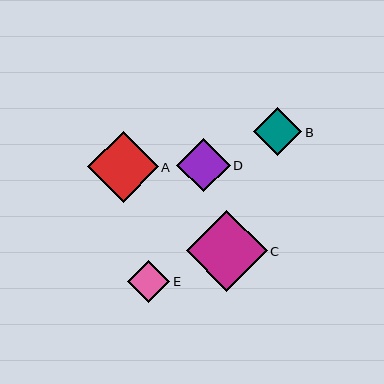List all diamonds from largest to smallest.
From largest to smallest: C, A, D, B, E.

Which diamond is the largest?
Diamond C is the largest with a size of approximately 81 pixels.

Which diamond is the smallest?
Diamond E is the smallest with a size of approximately 42 pixels.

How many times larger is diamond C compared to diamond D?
Diamond C is approximately 1.5 times the size of diamond D.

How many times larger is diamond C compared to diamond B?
Diamond C is approximately 1.7 times the size of diamond B.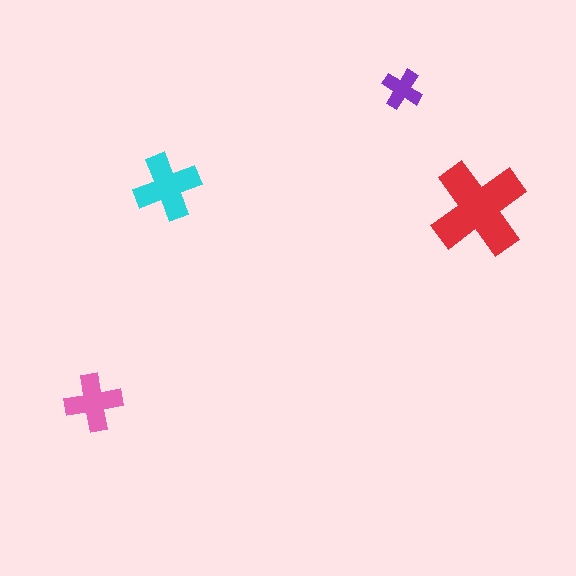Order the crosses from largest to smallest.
the red one, the cyan one, the pink one, the purple one.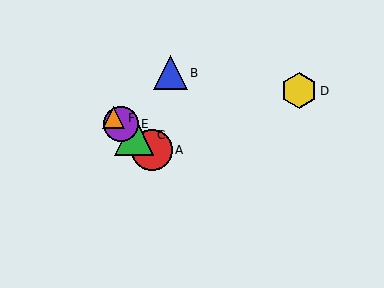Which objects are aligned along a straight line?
Objects A, C, E, F are aligned along a straight line.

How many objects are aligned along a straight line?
4 objects (A, C, E, F) are aligned along a straight line.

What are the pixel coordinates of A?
Object A is at (152, 150).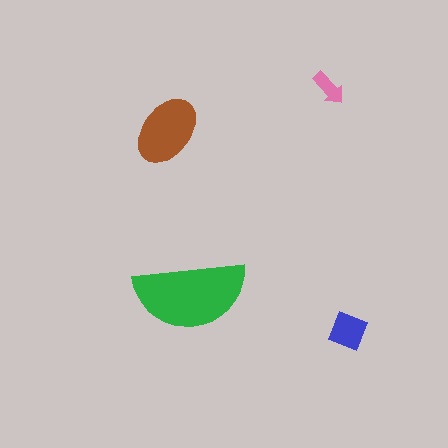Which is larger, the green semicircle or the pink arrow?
The green semicircle.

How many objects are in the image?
There are 4 objects in the image.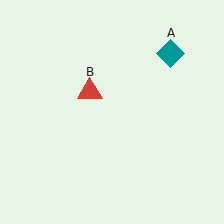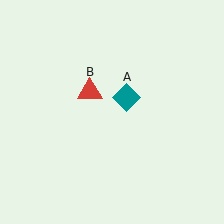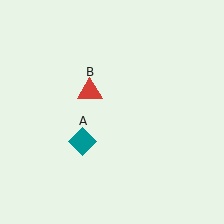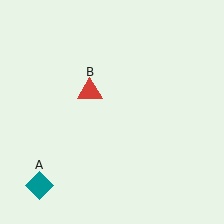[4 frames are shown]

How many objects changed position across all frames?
1 object changed position: teal diamond (object A).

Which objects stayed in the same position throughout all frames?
Red triangle (object B) remained stationary.